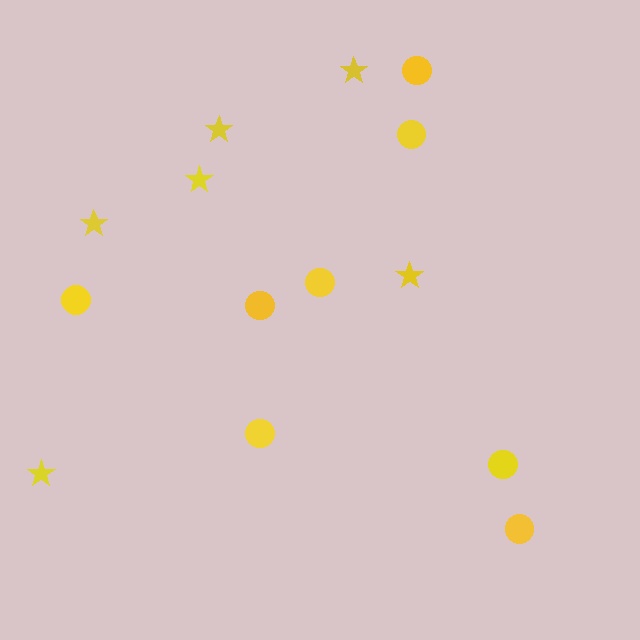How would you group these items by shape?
There are 2 groups: one group of circles (8) and one group of stars (6).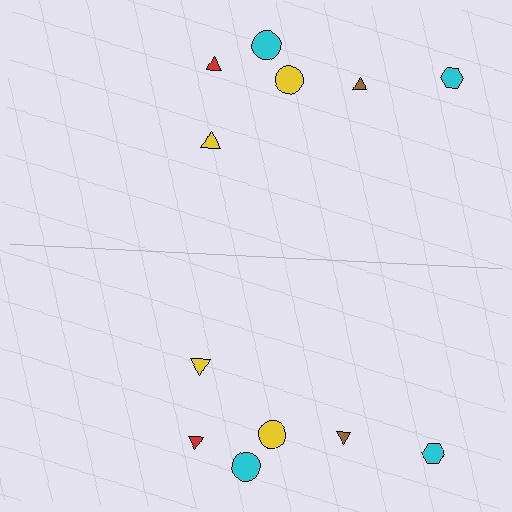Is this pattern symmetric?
Yes, this pattern has bilateral (reflection) symmetry.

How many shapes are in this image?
There are 12 shapes in this image.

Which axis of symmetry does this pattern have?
The pattern has a horizontal axis of symmetry running through the center of the image.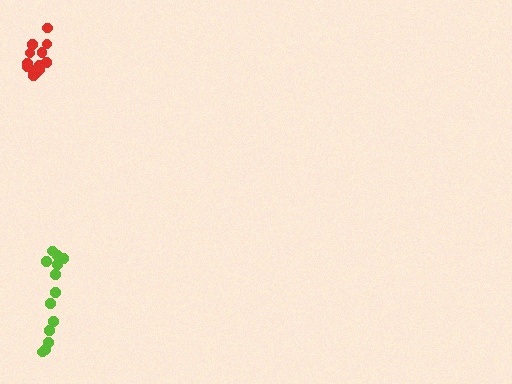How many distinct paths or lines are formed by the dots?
There are 2 distinct paths.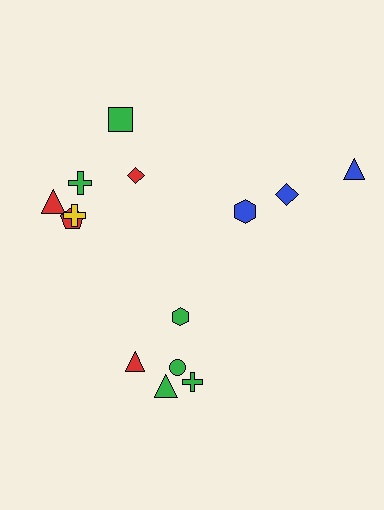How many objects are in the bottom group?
There are 5 objects.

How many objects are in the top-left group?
There are 6 objects.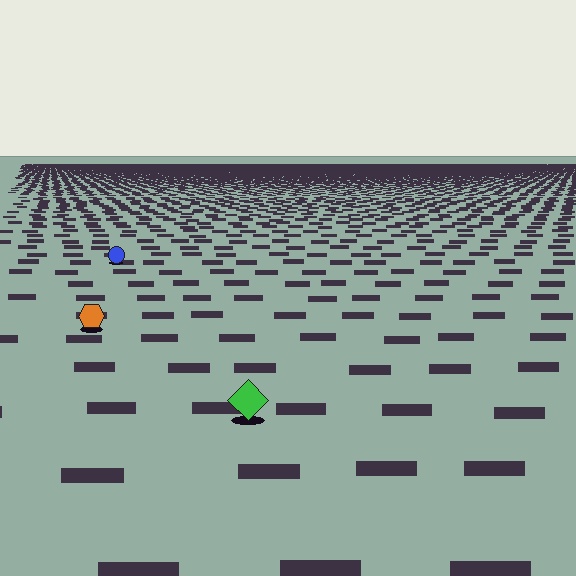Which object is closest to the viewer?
The green diamond is closest. The texture marks near it are larger and more spread out.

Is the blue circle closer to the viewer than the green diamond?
No. The green diamond is closer — you can tell from the texture gradient: the ground texture is coarser near it.